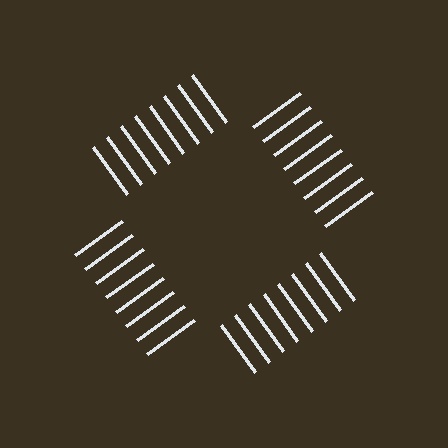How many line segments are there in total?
32 — 8 along each of the 4 edges.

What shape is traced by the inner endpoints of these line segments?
An illusory square — the line segments terminate on its edges but no continuous stroke is drawn.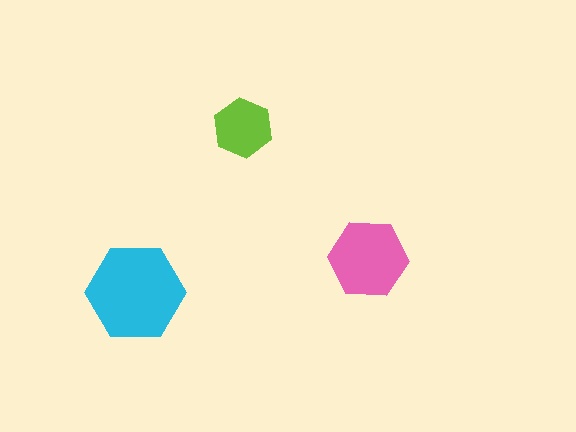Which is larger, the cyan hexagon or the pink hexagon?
The cyan one.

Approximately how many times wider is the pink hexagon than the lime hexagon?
About 1.5 times wider.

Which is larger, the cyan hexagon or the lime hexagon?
The cyan one.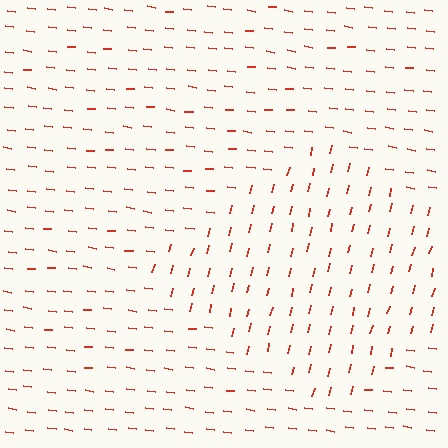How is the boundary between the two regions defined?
The boundary is defined purely by a change in line orientation (approximately 83 degrees difference). All lines are the same color and thickness.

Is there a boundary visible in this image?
Yes, there is a texture boundary formed by a change in line orientation.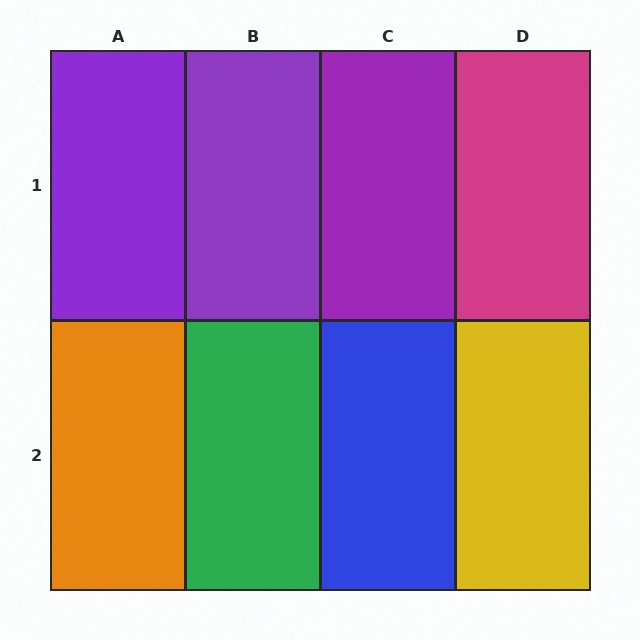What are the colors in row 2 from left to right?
Orange, green, blue, yellow.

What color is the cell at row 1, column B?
Purple.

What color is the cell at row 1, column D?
Magenta.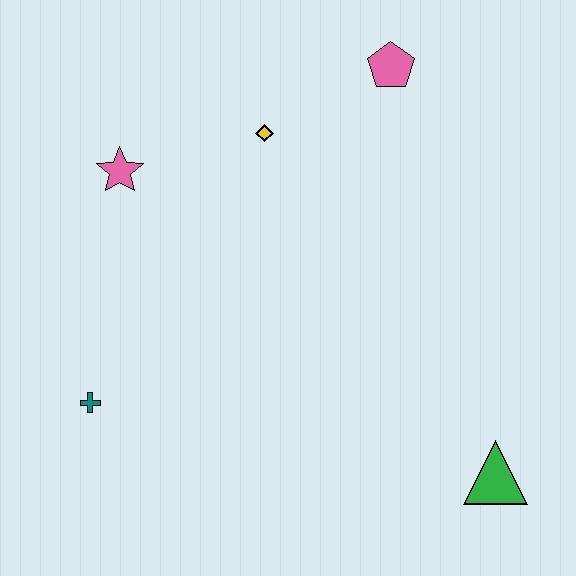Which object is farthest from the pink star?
The green triangle is farthest from the pink star.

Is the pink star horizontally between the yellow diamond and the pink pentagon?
No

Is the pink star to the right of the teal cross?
Yes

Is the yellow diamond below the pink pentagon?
Yes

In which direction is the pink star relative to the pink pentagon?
The pink star is to the left of the pink pentagon.